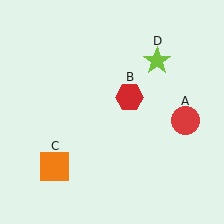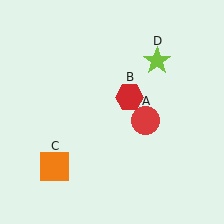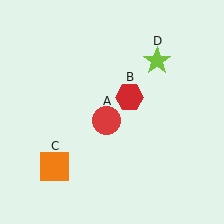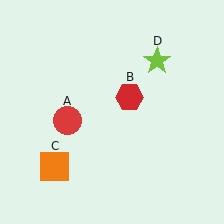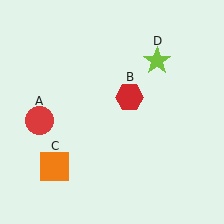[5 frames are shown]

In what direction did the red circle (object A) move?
The red circle (object A) moved left.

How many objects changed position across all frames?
1 object changed position: red circle (object A).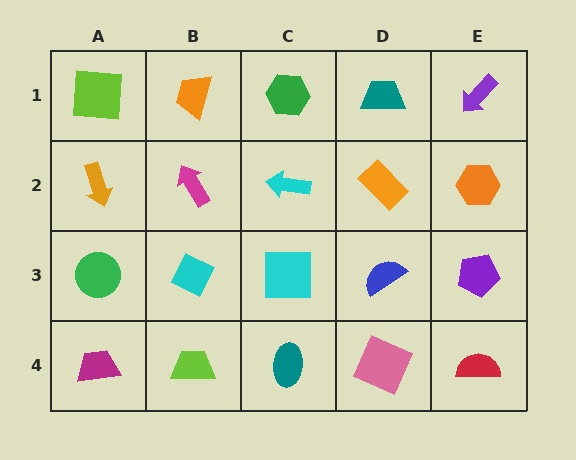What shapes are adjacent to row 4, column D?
A blue semicircle (row 3, column D), a teal ellipse (row 4, column C), a red semicircle (row 4, column E).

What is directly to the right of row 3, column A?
A cyan diamond.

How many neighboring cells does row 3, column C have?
4.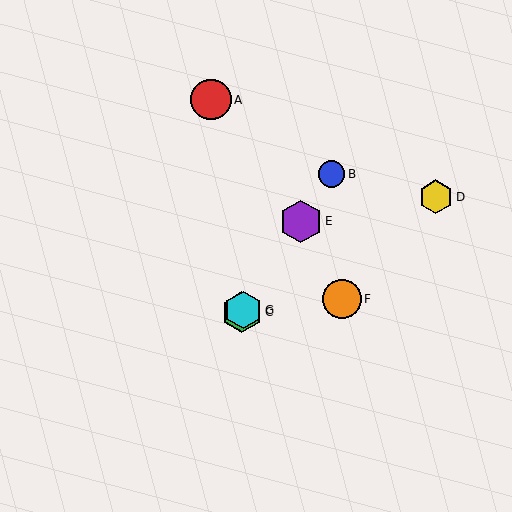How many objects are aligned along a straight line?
4 objects (B, C, E, G) are aligned along a straight line.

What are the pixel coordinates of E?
Object E is at (301, 221).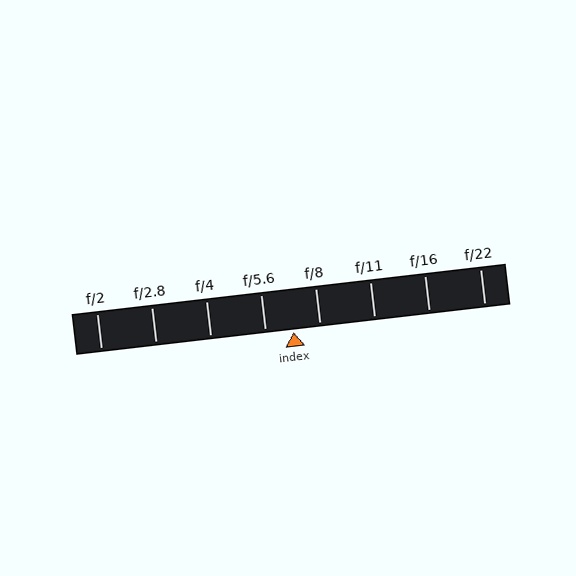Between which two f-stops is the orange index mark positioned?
The index mark is between f/5.6 and f/8.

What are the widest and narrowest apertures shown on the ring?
The widest aperture shown is f/2 and the narrowest is f/22.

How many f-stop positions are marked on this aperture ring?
There are 8 f-stop positions marked.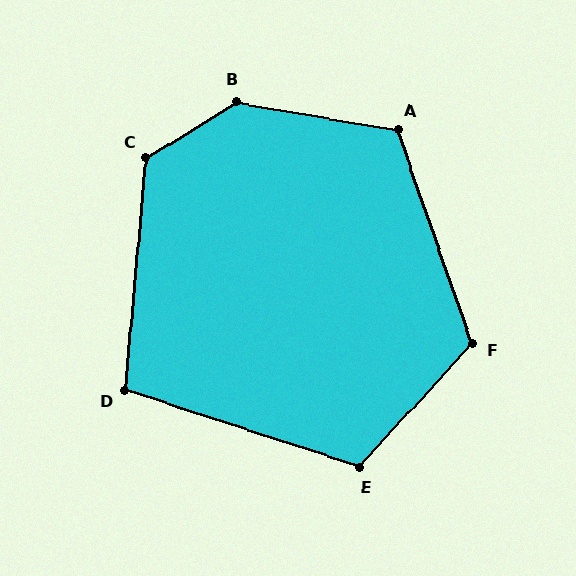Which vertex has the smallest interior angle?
D, at approximately 103 degrees.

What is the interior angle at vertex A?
Approximately 119 degrees (obtuse).